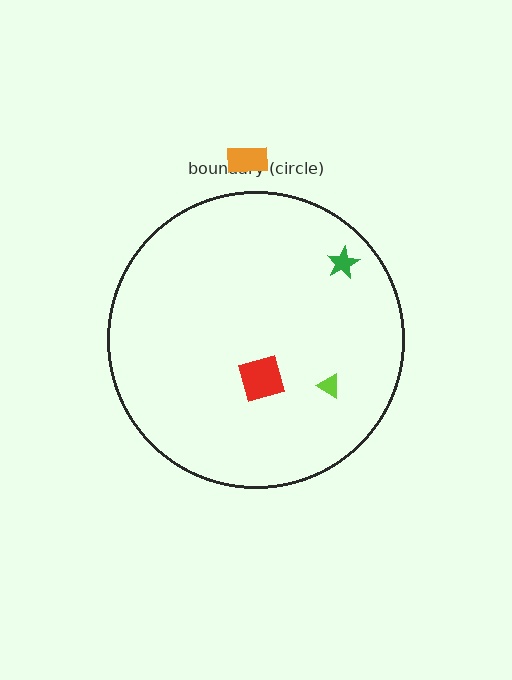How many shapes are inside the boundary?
3 inside, 1 outside.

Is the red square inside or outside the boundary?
Inside.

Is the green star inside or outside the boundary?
Inside.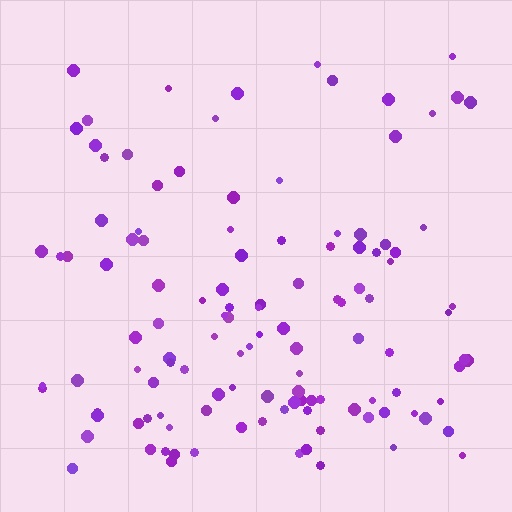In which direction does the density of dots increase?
From top to bottom, with the bottom side densest.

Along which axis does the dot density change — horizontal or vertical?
Vertical.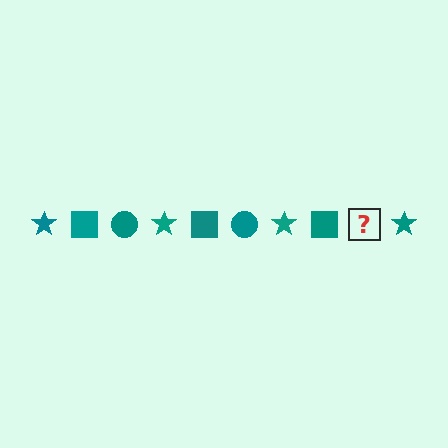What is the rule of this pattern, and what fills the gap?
The rule is that the pattern cycles through star, square, circle shapes in teal. The gap should be filled with a teal circle.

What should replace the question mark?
The question mark should be replaced with a teal circle.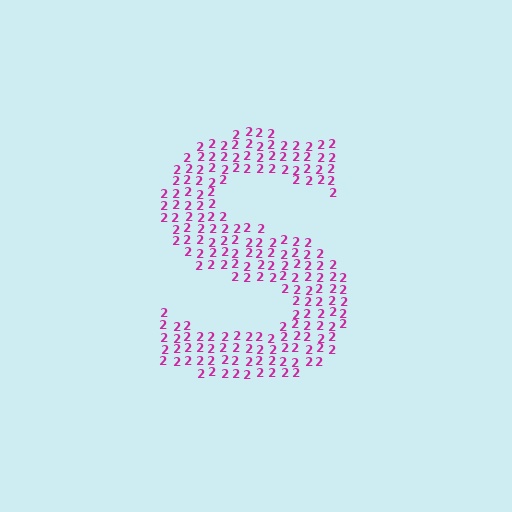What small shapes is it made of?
It is made of small digit 2's.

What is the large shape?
The large shape is the letter S.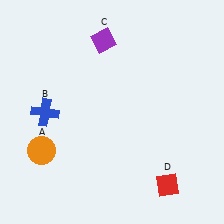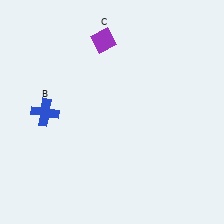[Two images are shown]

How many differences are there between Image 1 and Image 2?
There are 2 differences between the two images.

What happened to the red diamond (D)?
The red diamond (D) was removed in Image 2. It was in the bottom-right area of Image 1.